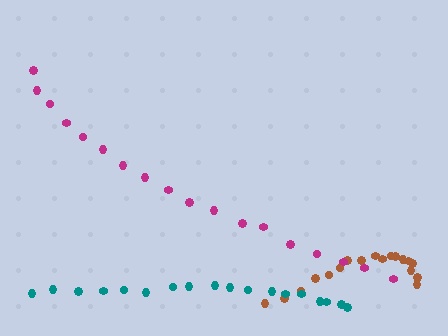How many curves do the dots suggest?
There are 3 distinct paths.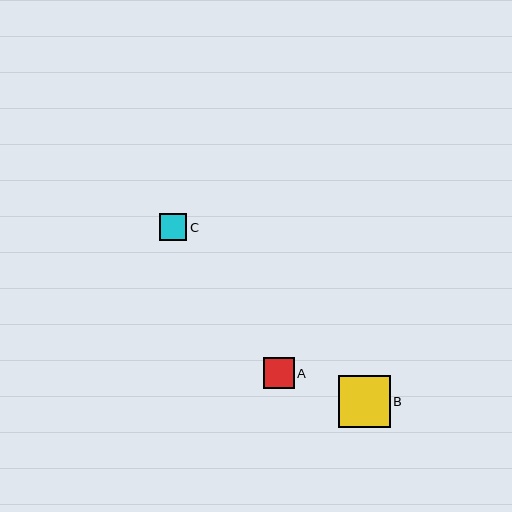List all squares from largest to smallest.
From largest to smallest: B, A, C.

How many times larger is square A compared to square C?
Square A is approximately 1.1 times the size of square C.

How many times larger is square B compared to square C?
Square B is approximately 1.9 times the size of square C.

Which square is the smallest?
Square C is the smallest with a size of approximately 27 pixels.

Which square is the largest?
Square B is the largest with a size of approximately 51 pixels.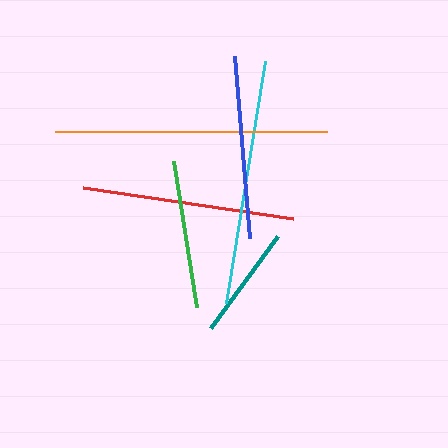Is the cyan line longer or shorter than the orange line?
The orange line is longer than the cyan line.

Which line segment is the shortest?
The teal line is the shortest at approximately 114 pixels.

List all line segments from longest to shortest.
From longest to shortest: orange, cyan, red, blue, green, teal.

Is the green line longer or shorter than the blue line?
The blue line is longer than the green line.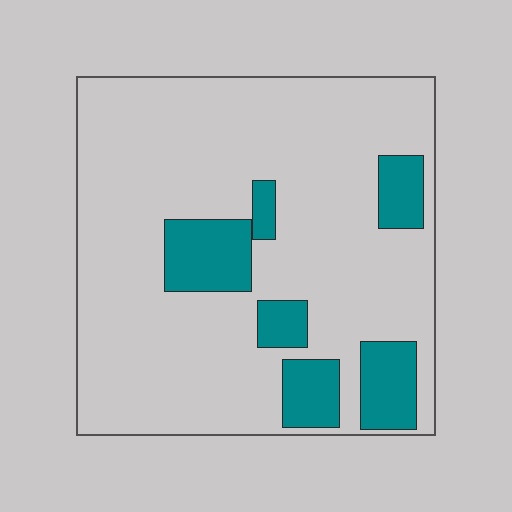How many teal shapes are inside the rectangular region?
6.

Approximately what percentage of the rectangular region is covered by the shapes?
Approximately 20%.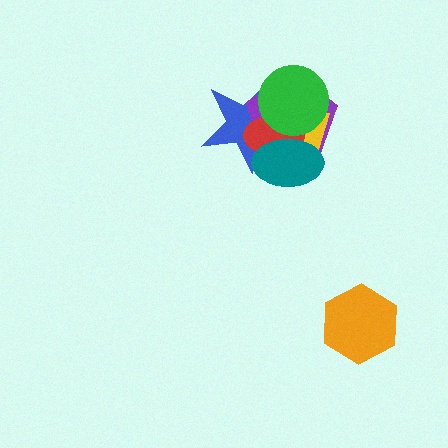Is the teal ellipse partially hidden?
No, no other shape covers it.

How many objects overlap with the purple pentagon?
5 objects overlap with the purple pentagon.